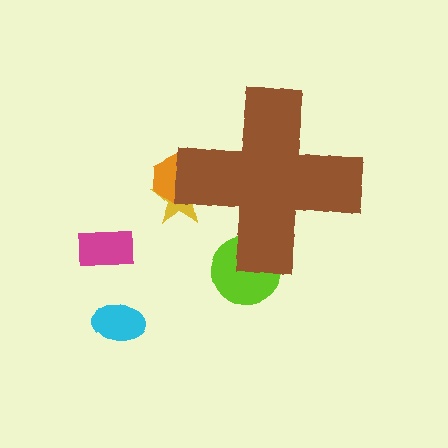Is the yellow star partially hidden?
Yes, the yellow star is partially hidden behind the brown cross.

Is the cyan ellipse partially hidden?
No, the cyan ellipse is fully visible.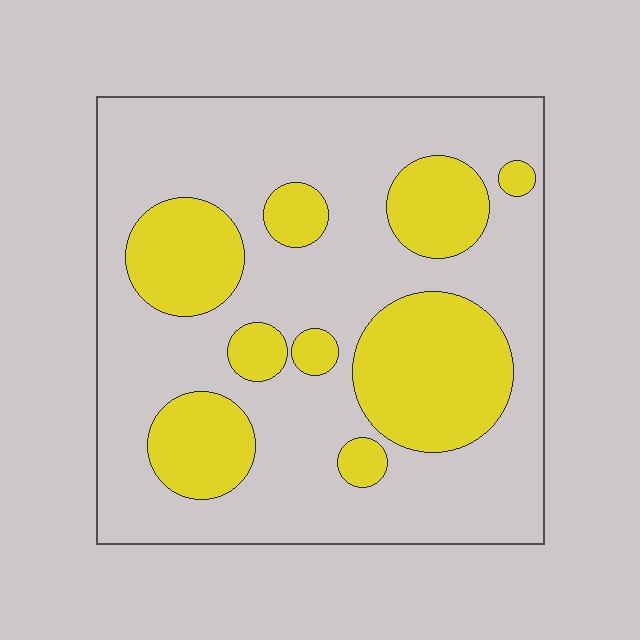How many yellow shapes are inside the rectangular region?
9.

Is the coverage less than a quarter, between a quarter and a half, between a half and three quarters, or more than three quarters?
Between a quarter and a half.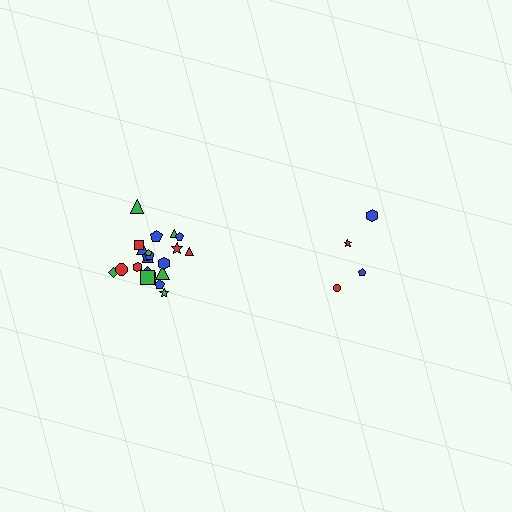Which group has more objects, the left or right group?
The left group.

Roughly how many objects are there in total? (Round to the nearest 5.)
Roughly 25 objects in total.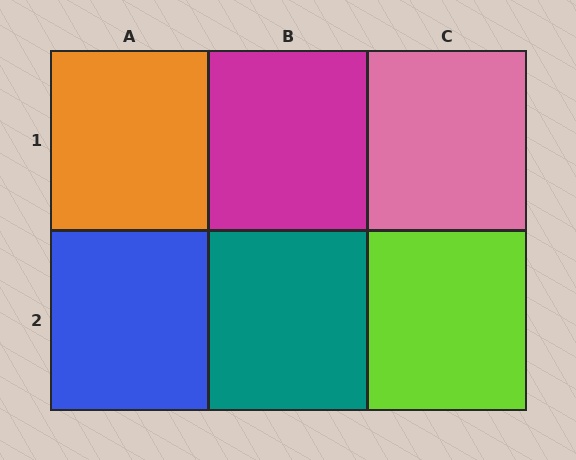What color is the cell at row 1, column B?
Magenta.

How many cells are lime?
1 cell is lime.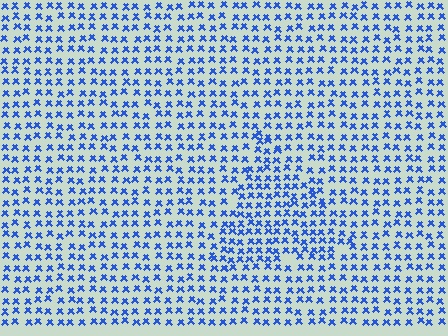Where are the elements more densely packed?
The elements are more densely packed inside the triangle boundary.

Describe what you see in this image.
The image contains small blue elements arranged at two different densities. A triangle-shaped region is visible where the elements are more densely packed than the surrounding area.